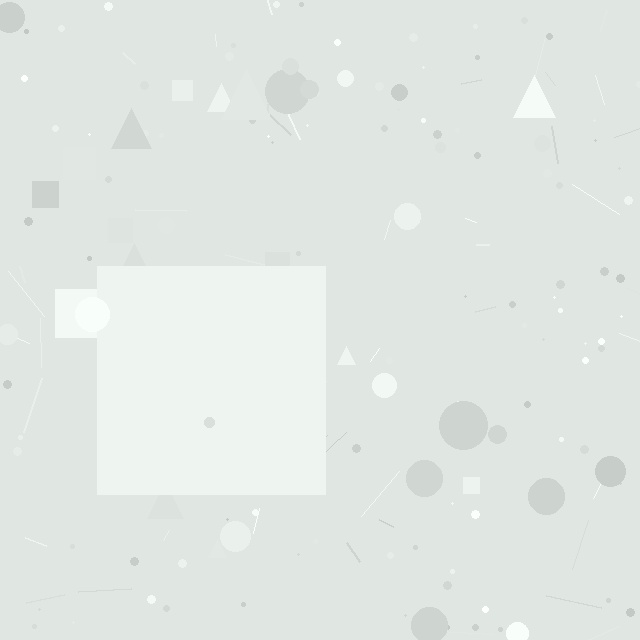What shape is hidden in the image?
A square is hidden in the image.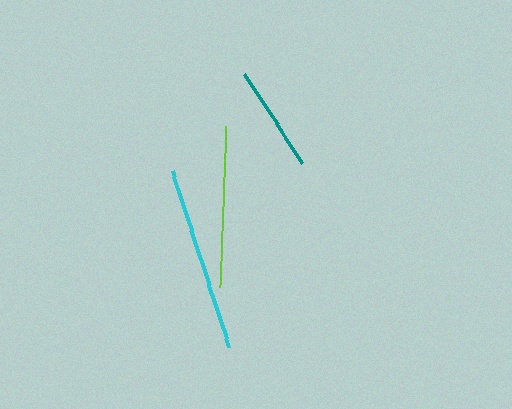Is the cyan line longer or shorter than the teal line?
The cyan line is longer than the teal line.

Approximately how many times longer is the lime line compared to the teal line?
The lime line is approximately 1.5 times the length of the teal line.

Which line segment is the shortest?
The teal line is the shortest at approximately 106 pixels.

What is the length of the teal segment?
The teal segment is approximately 106 pixels long.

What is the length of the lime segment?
The lime segment is approximately 161 pixels long.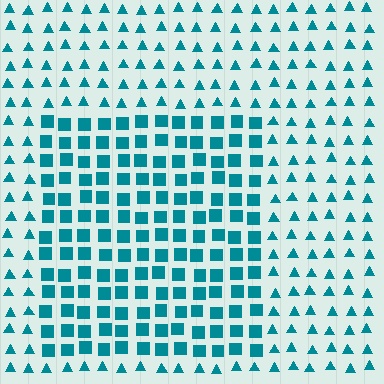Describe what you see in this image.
The image is filled with small teal elements arranged in a uniform grid. A rectangle-shaped region contains squares, while the surrounding area contains triangles. The boundary is defined purely by the change in element shape.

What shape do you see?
I see a rectangle.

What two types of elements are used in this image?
The image uses squares inside the rectangle region and triangles outside it.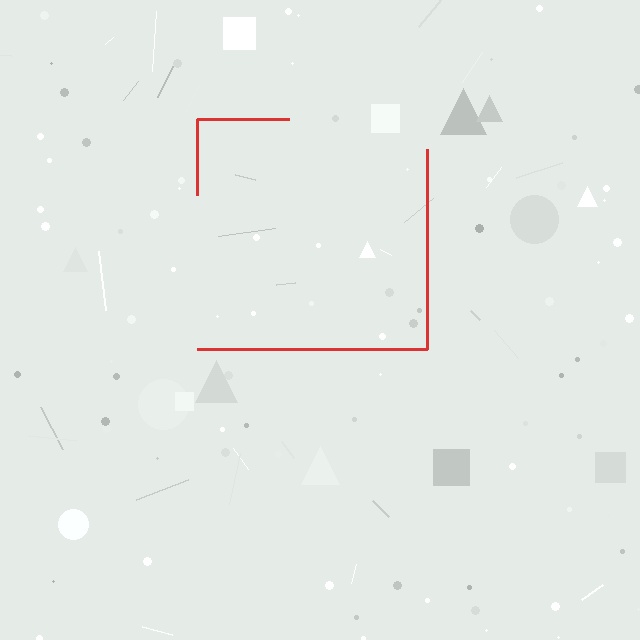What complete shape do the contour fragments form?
The contour fragments form a square.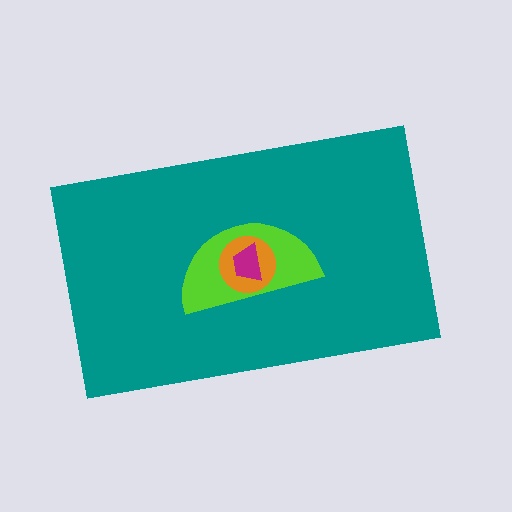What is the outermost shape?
The teal rectangle.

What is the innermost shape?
The magenta trapezoid.